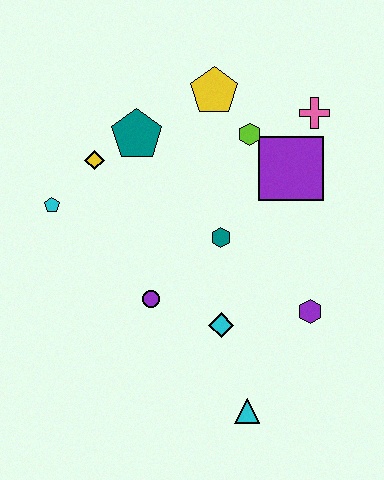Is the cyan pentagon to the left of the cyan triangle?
Yes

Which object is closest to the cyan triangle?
The cyan diamond is closest to the cyan triangle.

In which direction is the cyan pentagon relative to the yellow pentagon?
The cyan pentagon is to the left of the yellow pentagon.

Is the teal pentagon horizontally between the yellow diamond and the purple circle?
Yes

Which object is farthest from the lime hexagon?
The cyan triangle is farthest from the lime hexagon.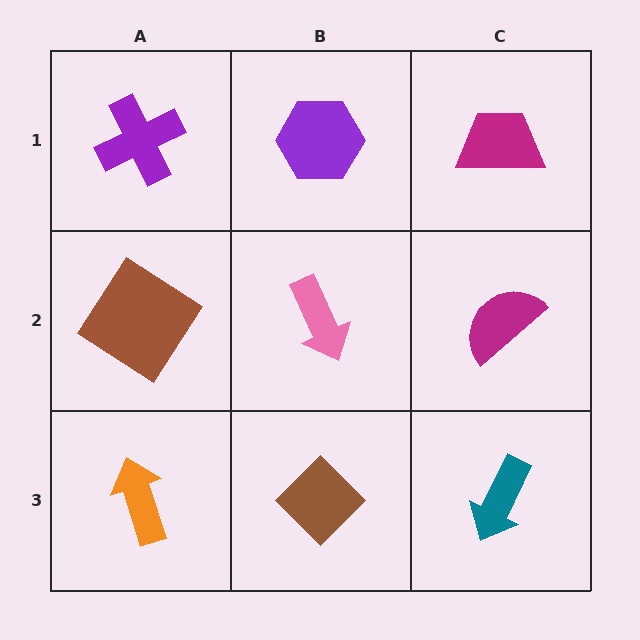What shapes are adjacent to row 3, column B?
A pink arrow (row 2, column B), an orange arrow (row 3, column A), a teal arrow (row 3, column C).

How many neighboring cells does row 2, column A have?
3.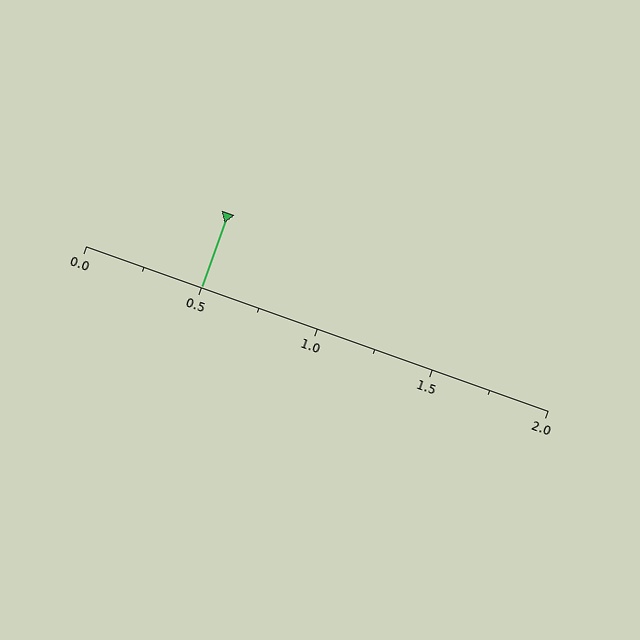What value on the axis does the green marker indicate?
The marker indicates approximately 0.5.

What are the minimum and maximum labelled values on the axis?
The axis runs from 0.0 to 2.0.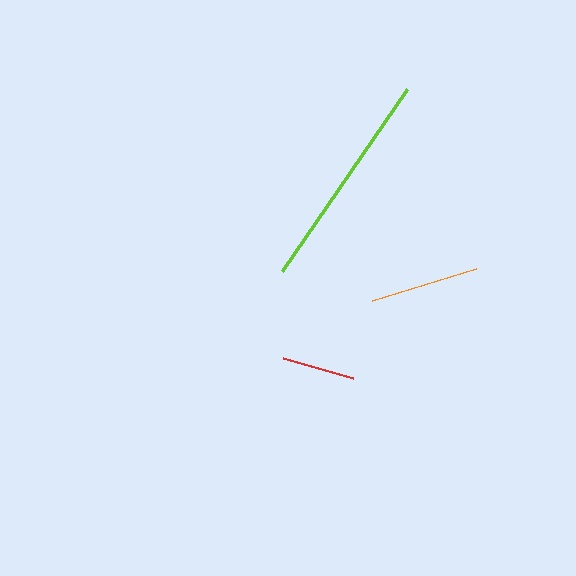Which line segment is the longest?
The lime line is the longest at approximately 221 pixels.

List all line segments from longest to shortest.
From longest to shortest: lime, orange, red.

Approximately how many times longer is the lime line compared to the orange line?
The lime line is approximately 2.0 times the length of the orange line.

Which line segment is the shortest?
The red line is the shortest at approximately 73 pixels.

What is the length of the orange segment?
The orange segment is approximately 109 pixels long.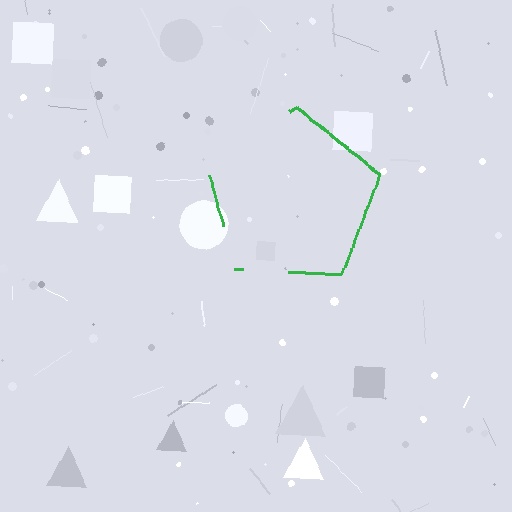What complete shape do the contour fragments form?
The contour fragments form a pentagon.